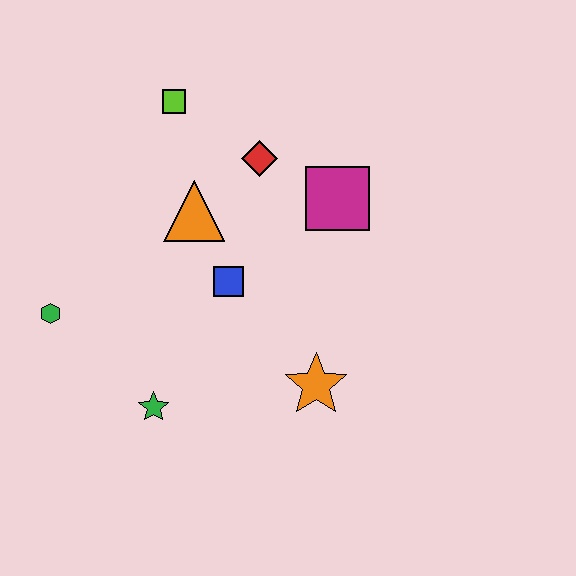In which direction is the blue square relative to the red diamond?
The blue square is below the red diamond.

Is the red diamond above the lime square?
No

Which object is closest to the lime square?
The red diamond is closest to the lime square.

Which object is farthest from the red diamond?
The green star is farthest from the red diamond.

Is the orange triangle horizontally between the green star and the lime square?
No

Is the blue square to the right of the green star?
Yes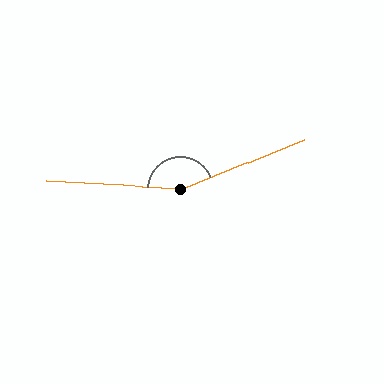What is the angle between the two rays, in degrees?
Approximately 154 degrees.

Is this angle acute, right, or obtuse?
It is obtuse.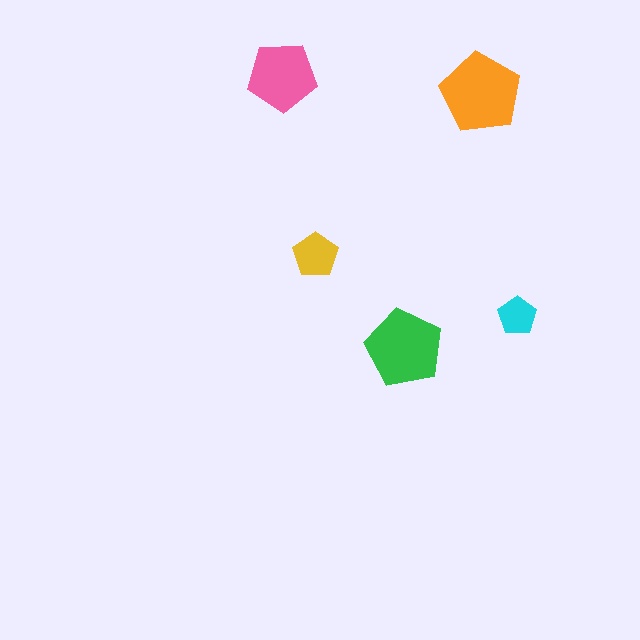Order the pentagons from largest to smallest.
the orange one, the green one, the pink one, the yellow one, the cyan one.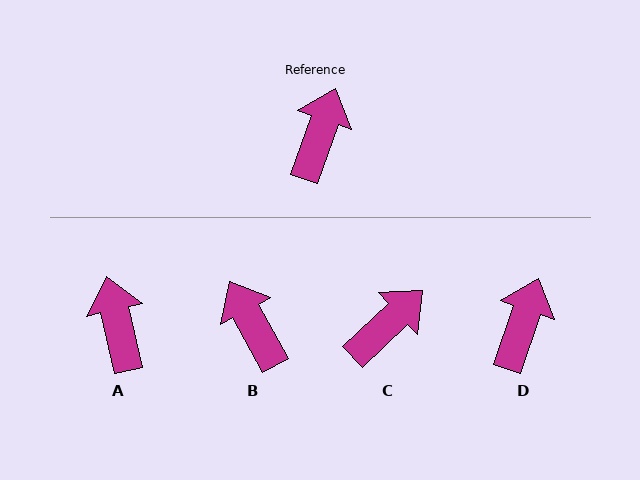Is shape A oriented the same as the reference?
No, it is off by about 32 degrees.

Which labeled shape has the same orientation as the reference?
D.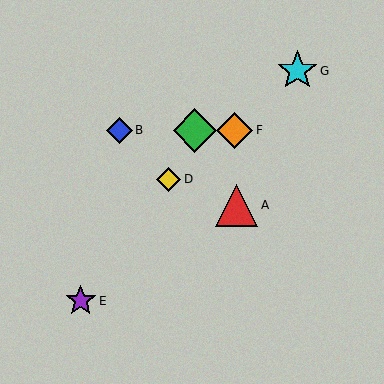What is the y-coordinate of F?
Object F is at y≈130.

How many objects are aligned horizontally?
3 objects (B, C, F) are aligned horizontally.